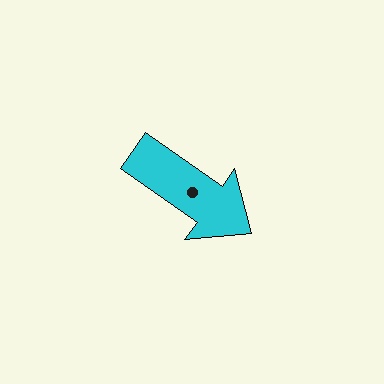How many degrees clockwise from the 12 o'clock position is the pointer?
Approximately 125 degrees.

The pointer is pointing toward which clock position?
Roughly 4 o'clock.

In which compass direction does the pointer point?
Southeast.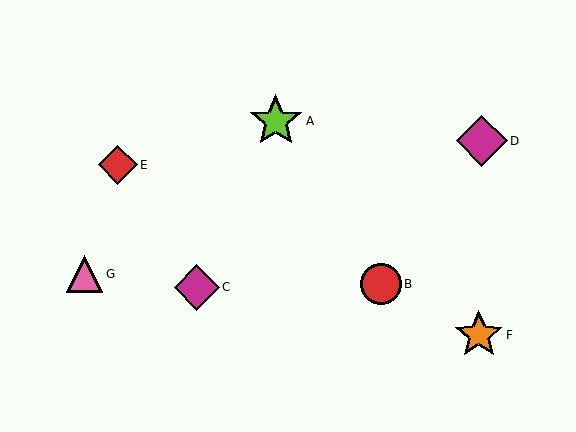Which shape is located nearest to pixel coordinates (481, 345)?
The orange star (labeled F) at (479, 335) is nearest to that location.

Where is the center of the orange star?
The center of the orange star is at (479, 335).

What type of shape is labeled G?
Shape G is a pink triangle.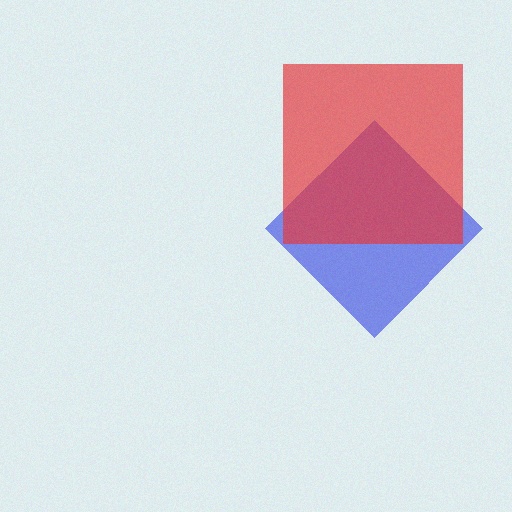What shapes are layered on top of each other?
The layered shapes are: a blue diamond, a red square.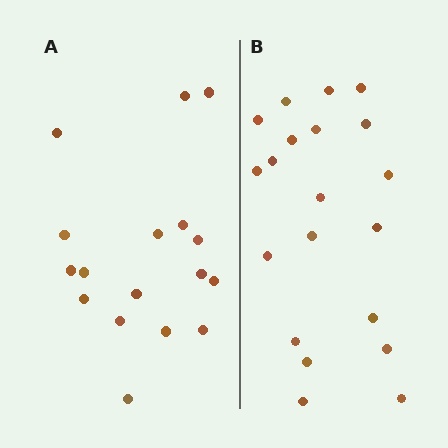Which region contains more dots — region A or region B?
Region B (the right region) has more dots.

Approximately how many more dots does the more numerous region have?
Region B has just a few more — roughly 2 or 3 more dots than region A.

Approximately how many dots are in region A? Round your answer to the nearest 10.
About 20 dots. (The exact count is 17, which rounds to 20.)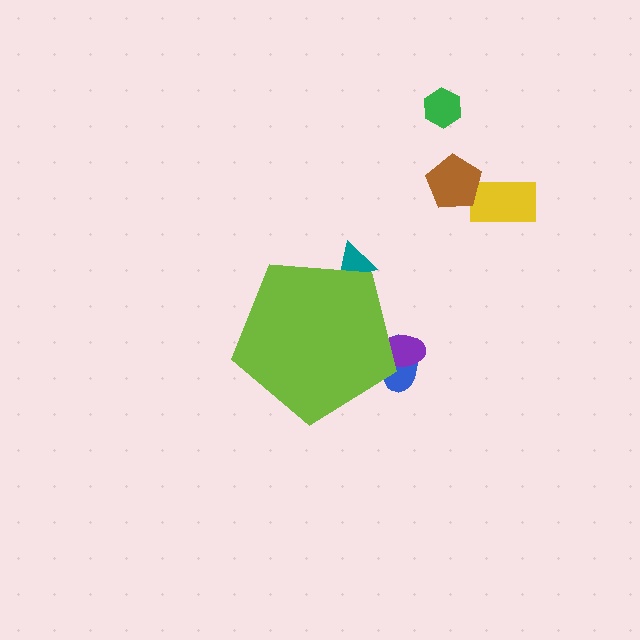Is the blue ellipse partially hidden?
Yes, the blue ellipse is partially hidden behind the lime pentagon.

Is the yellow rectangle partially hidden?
No, the yellow rectangle is fully visible.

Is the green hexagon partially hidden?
No, the green hexagon is fully visible.